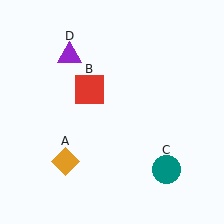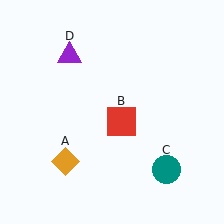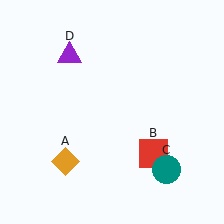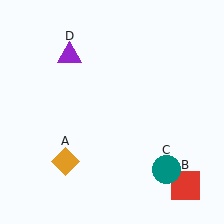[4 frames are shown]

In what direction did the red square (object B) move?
The red square (object B) moved down and to the right.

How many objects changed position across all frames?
1 object changed position: red square (object B).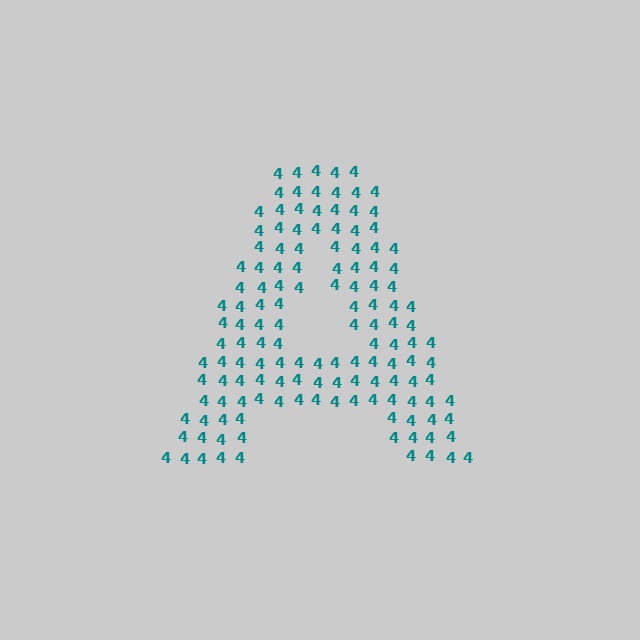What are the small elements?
The small elements are digit 4's.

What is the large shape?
The large shape is the letter A.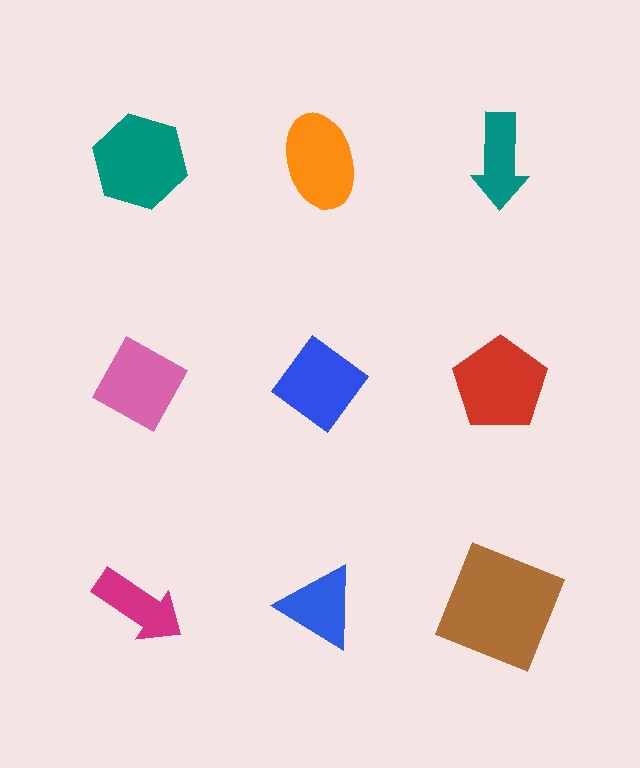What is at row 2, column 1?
A pink diamond.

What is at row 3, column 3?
A brown square.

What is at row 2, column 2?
A blue diamond.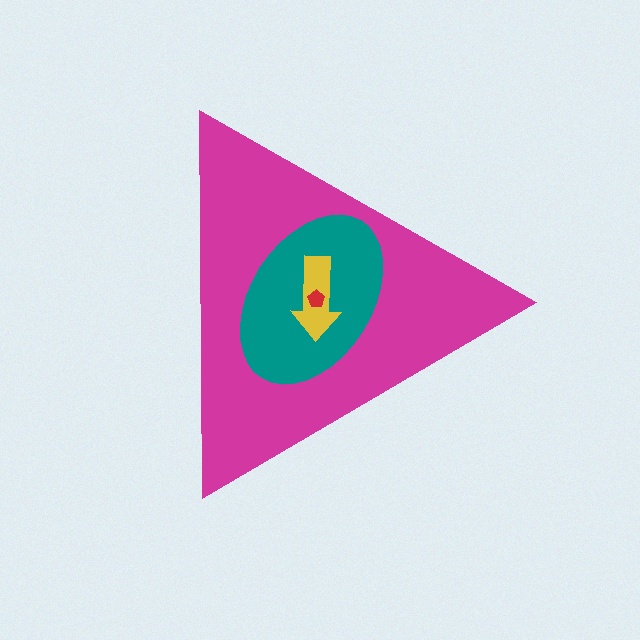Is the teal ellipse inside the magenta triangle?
Yes.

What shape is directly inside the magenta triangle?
The teal ellipse.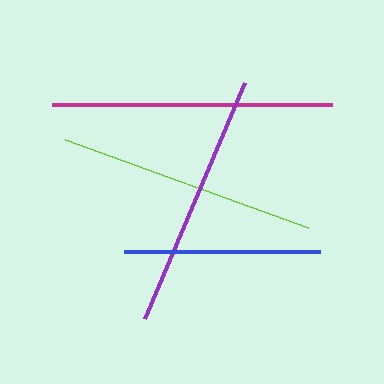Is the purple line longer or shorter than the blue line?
The purple line is longer than the blue line.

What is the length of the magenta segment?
The magenta segment is approximately 280 pixels long.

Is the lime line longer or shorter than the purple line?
The lime line is longer than the purple line.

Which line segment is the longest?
The magenta line is the longest at approximately 280 pixels.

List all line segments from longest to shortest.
From longest to shortest: magenta, lime, purple, blue.